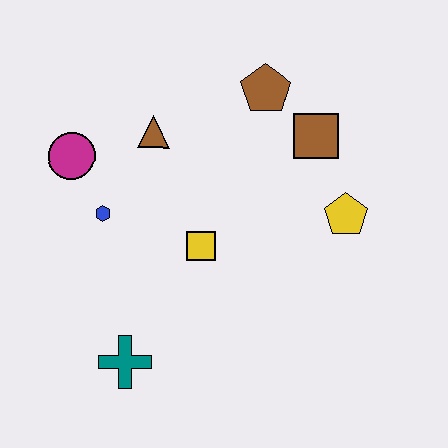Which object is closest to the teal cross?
The yellow square is closest to the teal cross.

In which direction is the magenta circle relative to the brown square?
The magenta circle is to the left of the brown square.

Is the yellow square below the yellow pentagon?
Yes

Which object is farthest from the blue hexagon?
The yellow pentagon is farthest from the blue hexagon.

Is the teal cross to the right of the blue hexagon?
Yes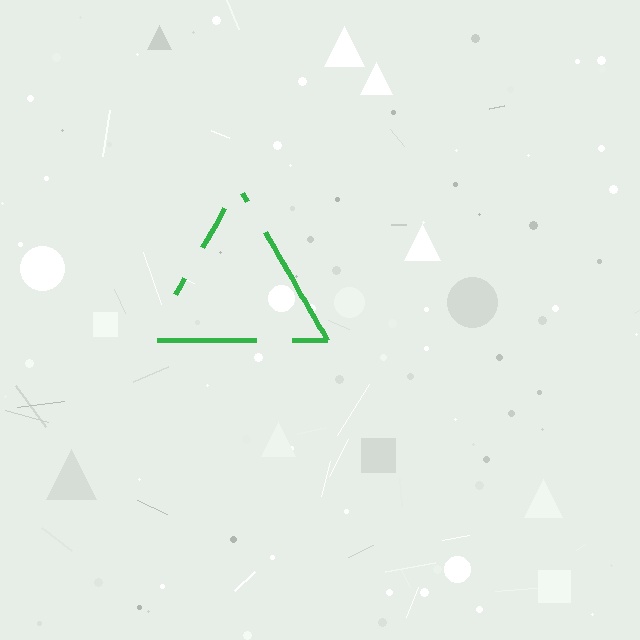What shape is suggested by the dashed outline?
The dashed outline suggests a triangle.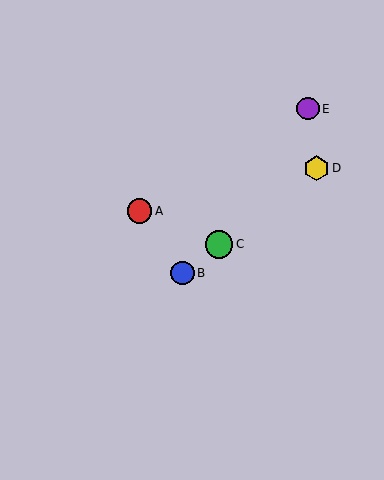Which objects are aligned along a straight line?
Objects B, C, D are aligned along a straight line.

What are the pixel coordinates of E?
Object E is at (308, 109).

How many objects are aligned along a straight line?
3 objects (B, C, D) are aligned along a straight line.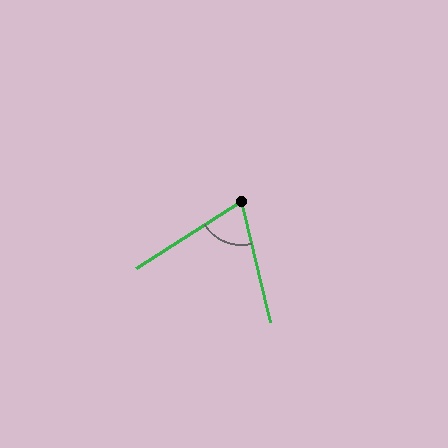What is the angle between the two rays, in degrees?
Approximately 71 degrees.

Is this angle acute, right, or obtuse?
It is acute.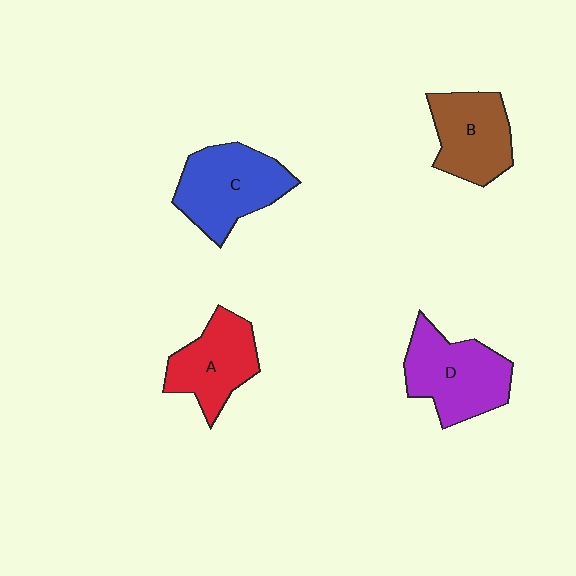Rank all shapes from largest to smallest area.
From largest to smallest: D (purple), C (blue), B (brown), A (red).